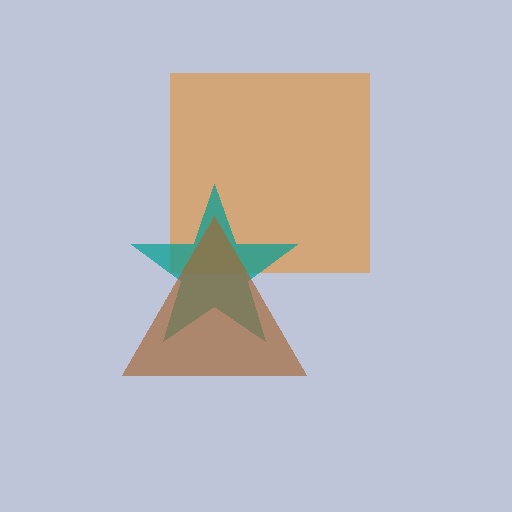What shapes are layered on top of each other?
The layered shapes are: an orange square, a teal star, a brown triangle.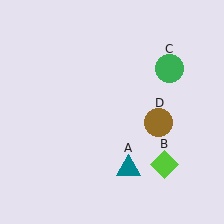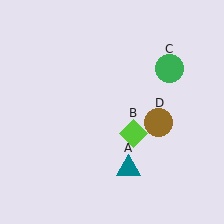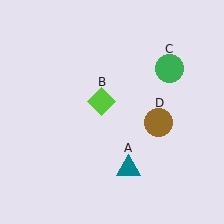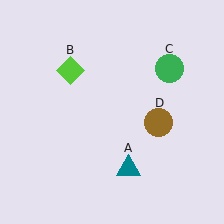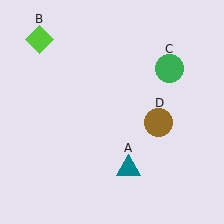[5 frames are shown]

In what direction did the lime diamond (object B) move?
The lime diamond (object B) moved up and to the left.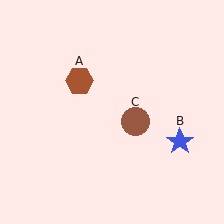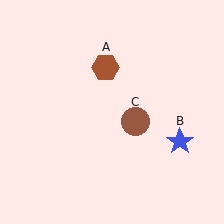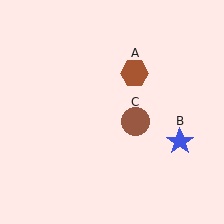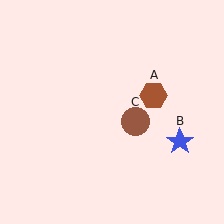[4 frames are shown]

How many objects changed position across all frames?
1 object changed position: brown hexagon (object A).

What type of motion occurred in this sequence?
The brown hexagon (object A) rotated clockwise around the center of the scene.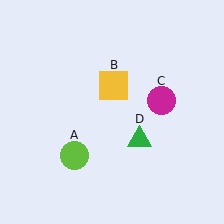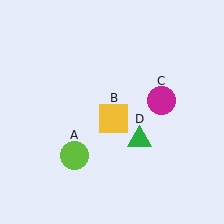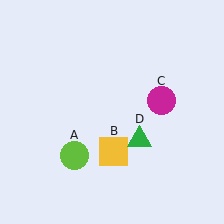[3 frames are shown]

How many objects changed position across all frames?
1 object changed position: yellow square (object B).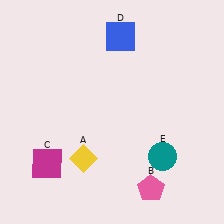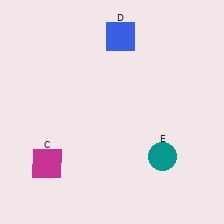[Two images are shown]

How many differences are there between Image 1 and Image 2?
There are 2 differences between the two images.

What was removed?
The yellow diamond (A), the pink pentagon (B) were removed in Image 2.